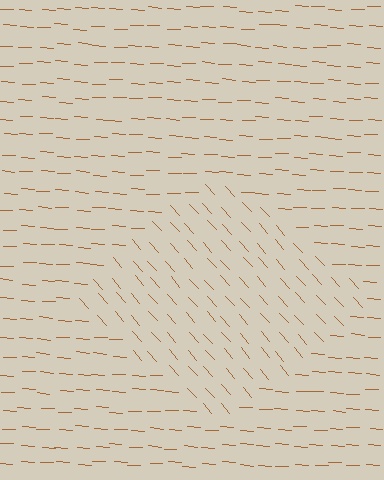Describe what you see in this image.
The image is filled with small brown line segments. A diamond region in the image has lines oriented differently from the surrounding lines, creating a visible texture boundary.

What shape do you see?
I see a diamond.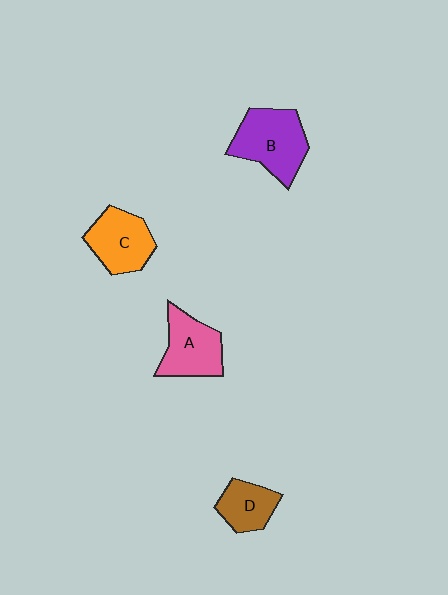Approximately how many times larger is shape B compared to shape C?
Approximately 1.2 times.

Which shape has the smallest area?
Shape D (brown).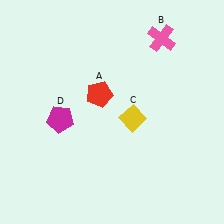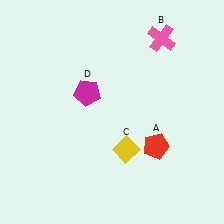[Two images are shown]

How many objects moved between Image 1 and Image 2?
3 objects moved between the two images.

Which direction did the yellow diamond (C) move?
The yellow diamond (C) moved down.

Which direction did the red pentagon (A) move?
The red pentagon (A) moved right.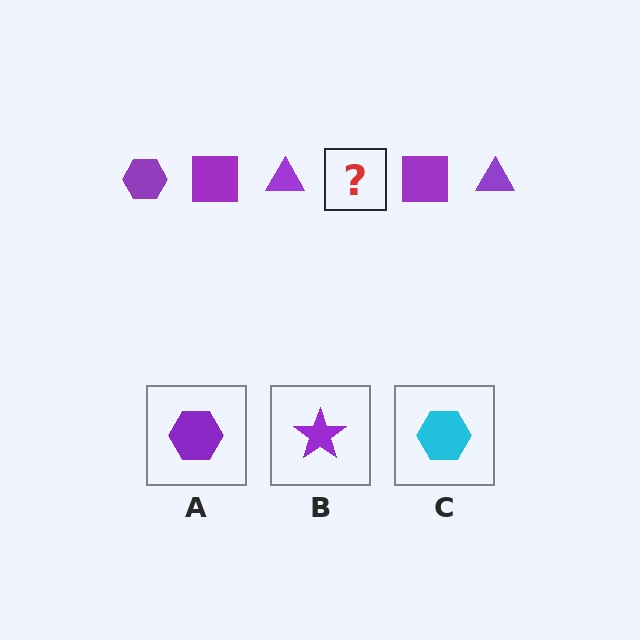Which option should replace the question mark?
Option A.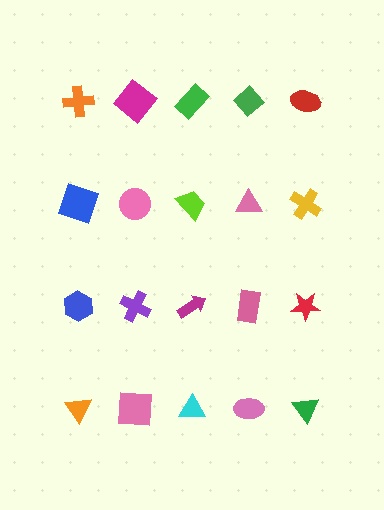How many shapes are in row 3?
5 shapes.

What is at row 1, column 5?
A red ellipse.